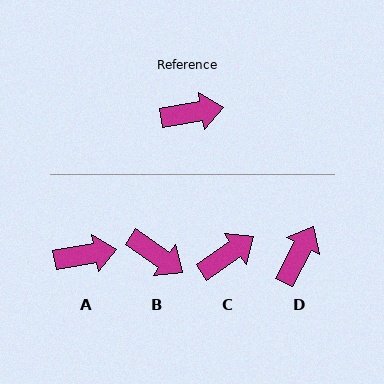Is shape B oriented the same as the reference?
No, it is off by about 44 degrees.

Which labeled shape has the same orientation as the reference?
A.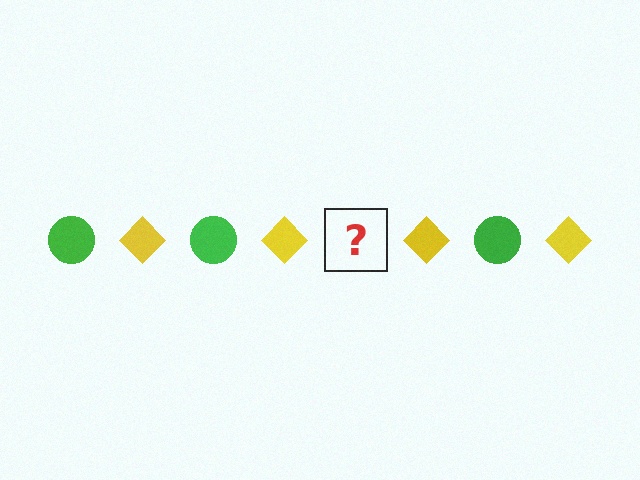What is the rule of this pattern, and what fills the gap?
The rule is that the pattern alternates between green circle and yellow diamond. The gap should be filled with a green circle.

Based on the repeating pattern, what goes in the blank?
The blank should be a green circle.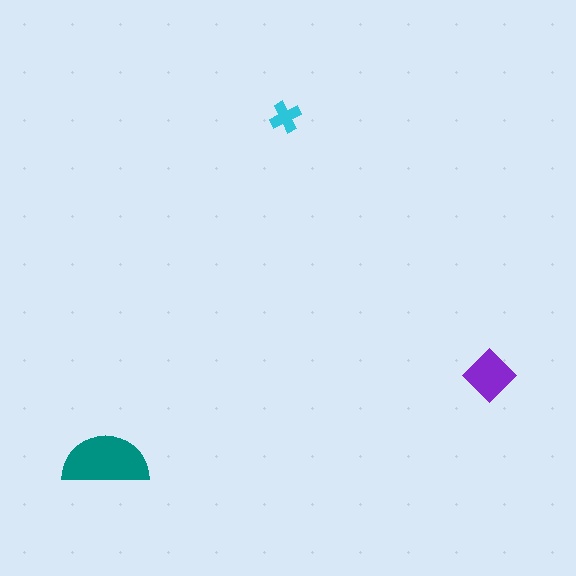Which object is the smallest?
The cyan cross.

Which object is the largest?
The teal semicircle.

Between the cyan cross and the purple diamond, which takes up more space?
The purple diamond.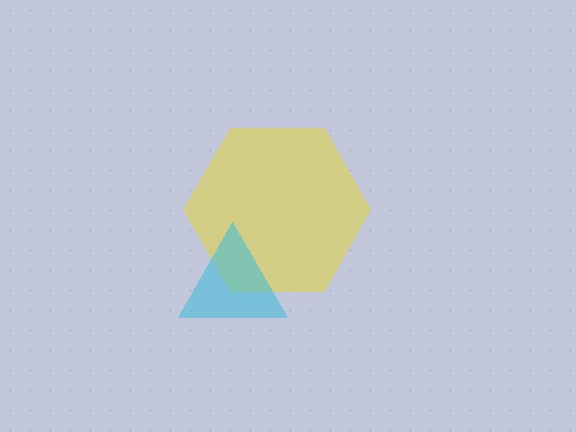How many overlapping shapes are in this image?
There are 2 overlapping shapes in the image.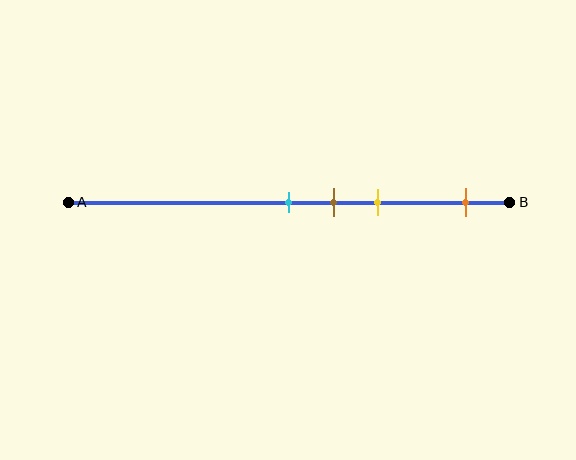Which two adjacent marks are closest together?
The cyan and brown marks are the closest adjacent pair.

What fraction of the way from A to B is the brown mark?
The brown mark is approximately 60% (0.6) of the way from A to B.